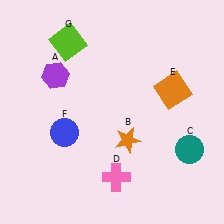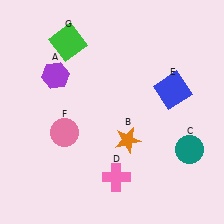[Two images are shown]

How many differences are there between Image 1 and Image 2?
There are 3 differences between the two images.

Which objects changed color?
E changed from orange to blue. F changed from blue to pink. G changed from lime to green.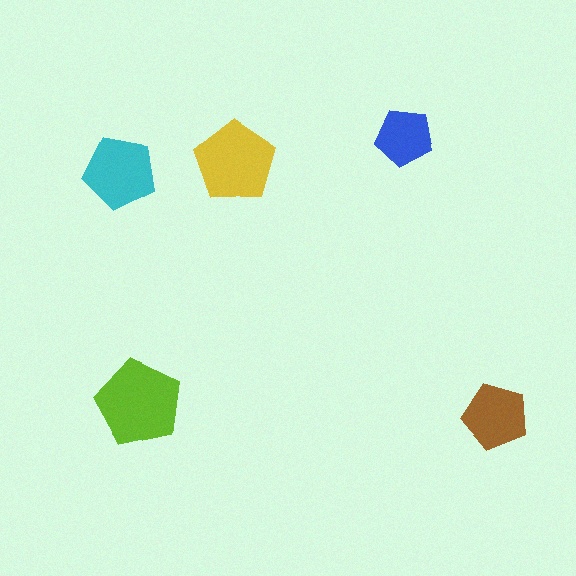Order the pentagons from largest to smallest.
the lime one, the yellow one, the cyan one, the brown one, the blue one.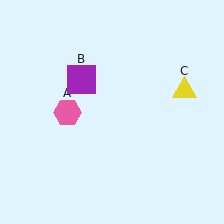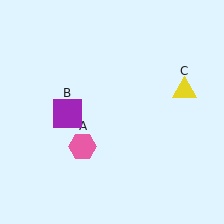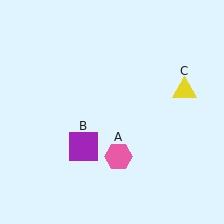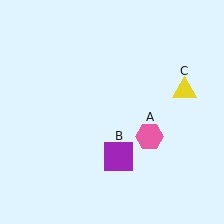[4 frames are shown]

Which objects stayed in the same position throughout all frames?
Yellow triangle (object C) remained stationary.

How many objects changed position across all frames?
2 objects changed position: pink hexagon (object A), purple square (object B).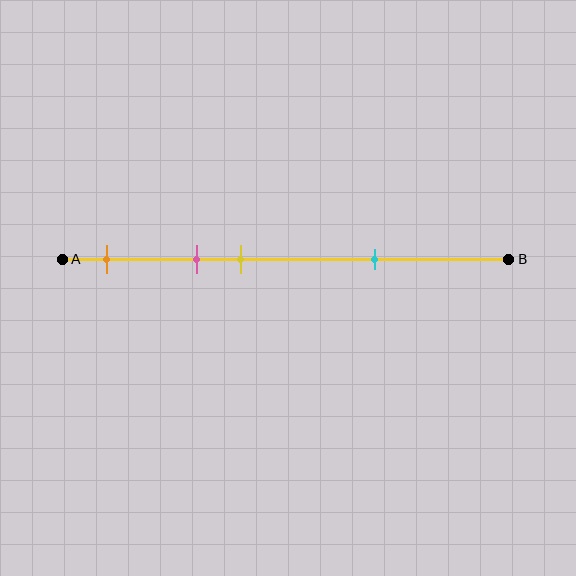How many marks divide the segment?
There are 4 marks dividing the segment.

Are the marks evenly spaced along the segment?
No, the marks are not evenly spaced.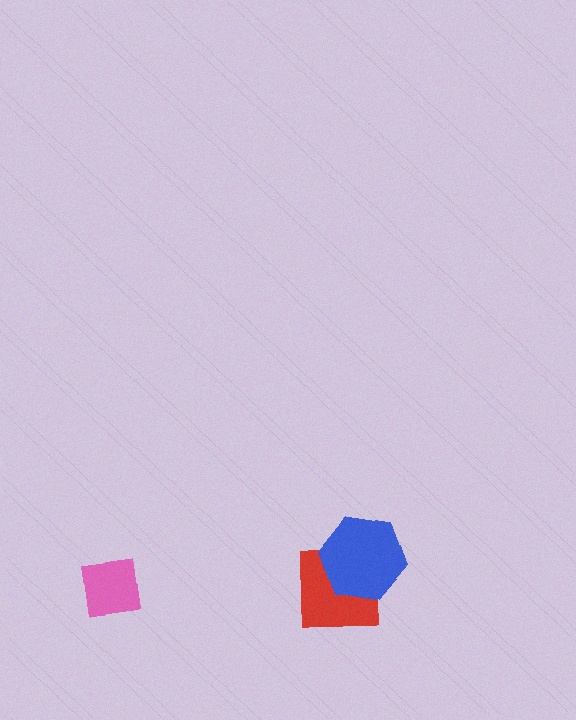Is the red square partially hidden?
Yes, it is partially covered by another shape.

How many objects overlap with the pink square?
0 objects overlap with the pink square.